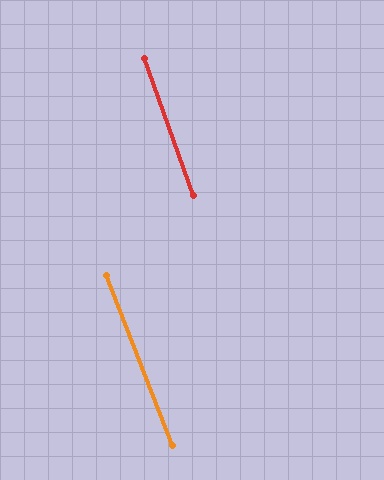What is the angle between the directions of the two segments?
Approximately 2 degrees.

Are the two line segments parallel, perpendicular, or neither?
Parallel — their directions differ by only 1.5°.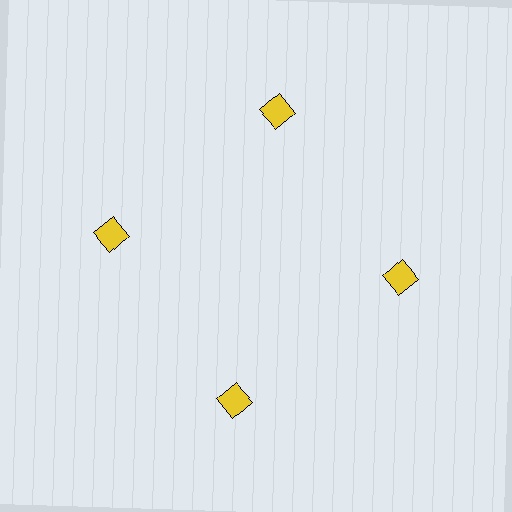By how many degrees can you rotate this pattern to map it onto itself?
The pattern maps onto itself every 90 degrees of rotation.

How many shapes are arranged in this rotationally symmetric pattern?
There are 4 shapes, arranged in 4 groups of 1.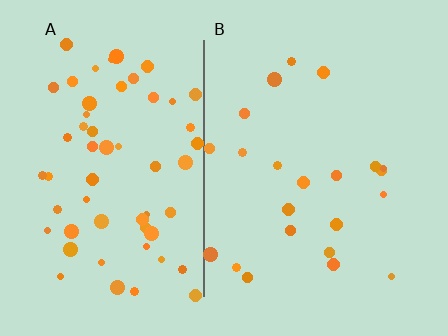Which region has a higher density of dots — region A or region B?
A (the left).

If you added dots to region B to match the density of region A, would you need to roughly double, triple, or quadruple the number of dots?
Approximately triple.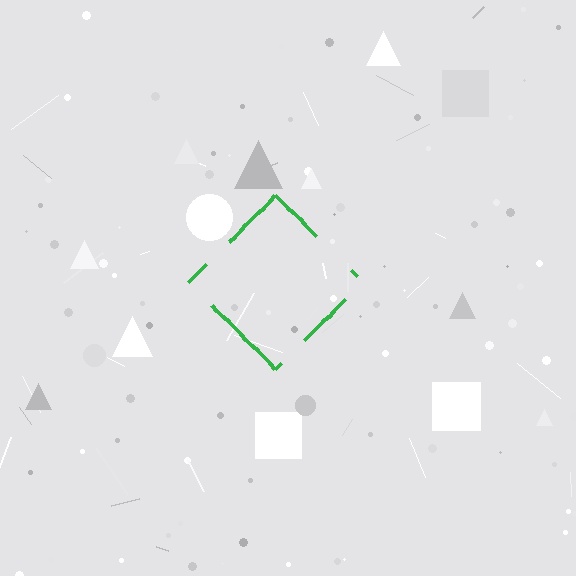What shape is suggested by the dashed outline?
The dashed outline suggests a diamond.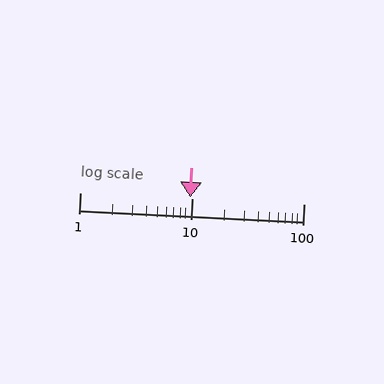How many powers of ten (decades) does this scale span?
The scale spans 2 decades, from 1 to 100.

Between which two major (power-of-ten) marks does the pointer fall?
The pointer is between 1 and 10.